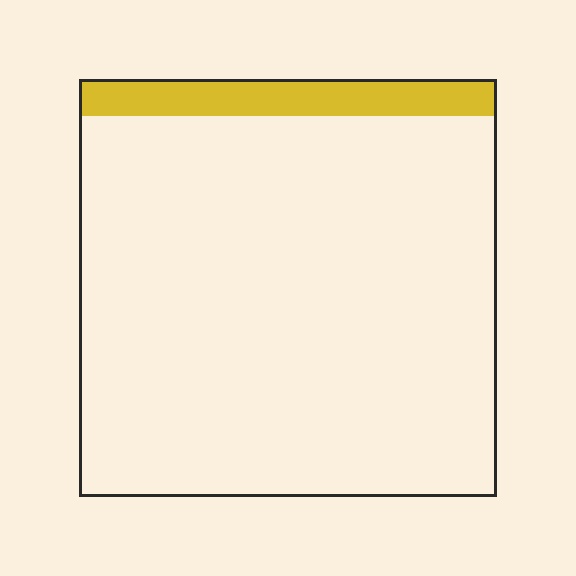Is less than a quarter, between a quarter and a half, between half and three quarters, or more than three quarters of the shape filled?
Less than a quarter.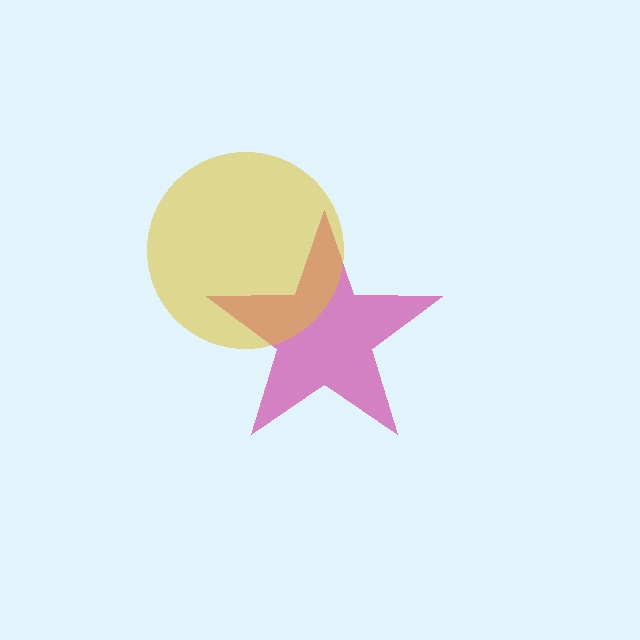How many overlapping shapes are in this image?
There are 2 overlapping shapes in the image.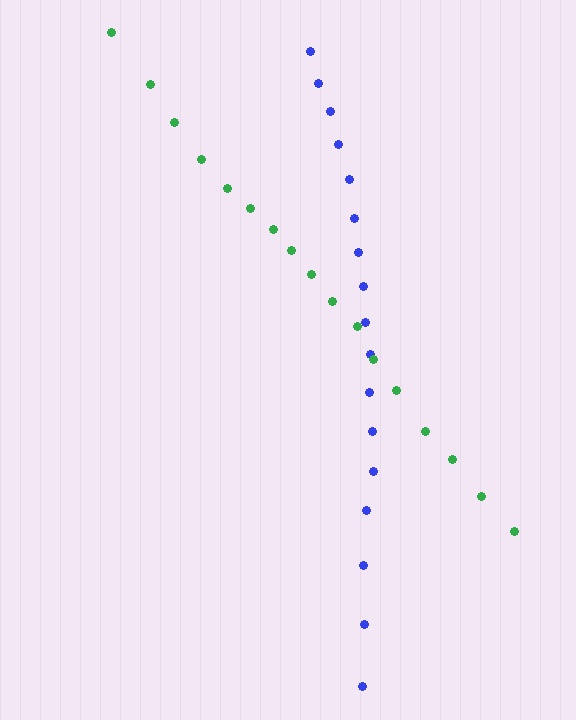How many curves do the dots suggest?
There are 2 distinct paths.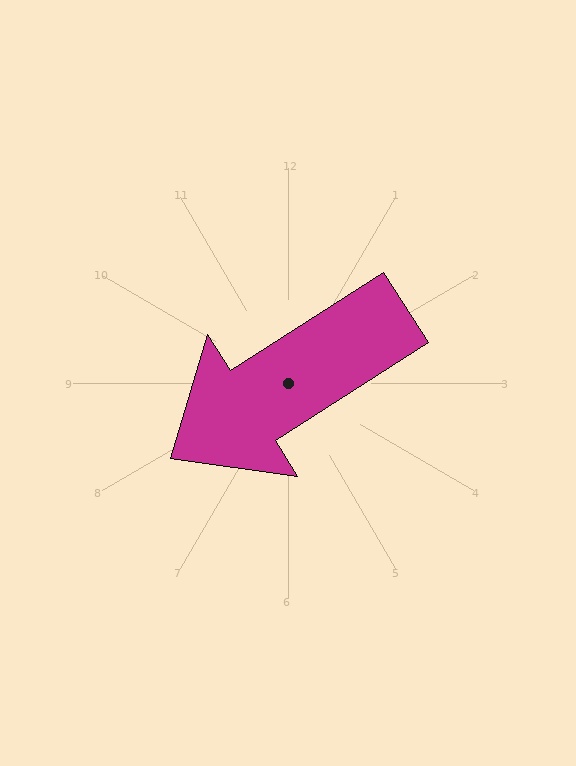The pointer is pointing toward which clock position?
Roughly 8 o'clock.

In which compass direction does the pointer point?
Southwest.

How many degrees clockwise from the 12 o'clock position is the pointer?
Approximately 237 degrees.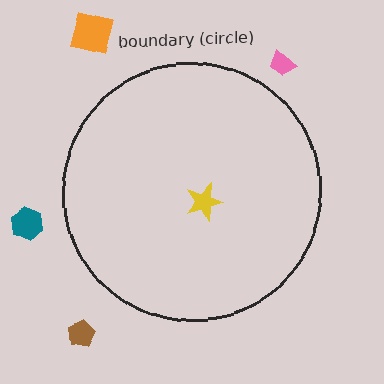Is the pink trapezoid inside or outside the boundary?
Outside.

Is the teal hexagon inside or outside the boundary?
Outside.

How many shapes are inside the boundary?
1 inside, 4 outside.